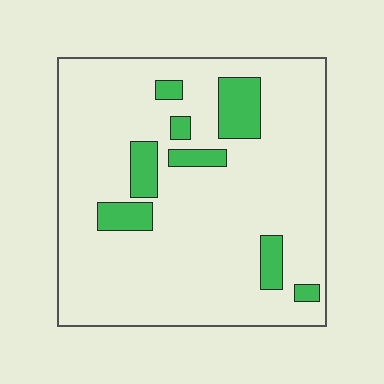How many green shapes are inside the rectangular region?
8.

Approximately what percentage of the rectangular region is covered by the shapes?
Approximately 15%.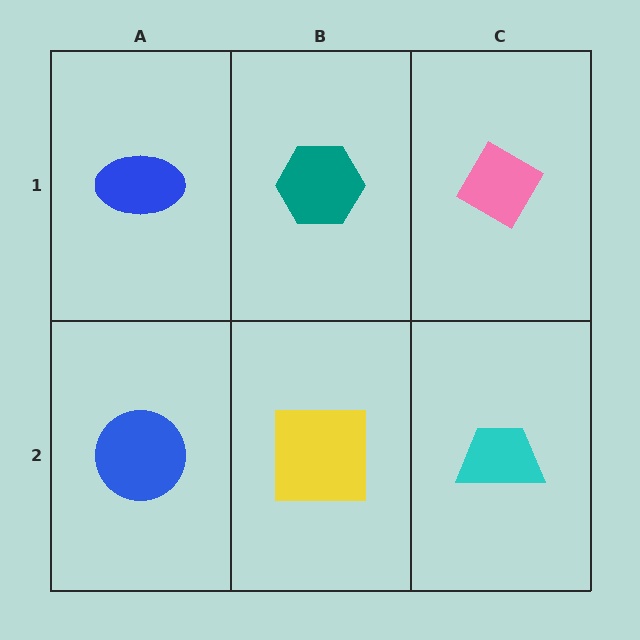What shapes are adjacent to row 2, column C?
A pink diamond (row 1, column C), a yellow square (row 2, column B).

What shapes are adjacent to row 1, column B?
A yellow square (row 2, column B), a blue ellipse (row 1, column A), a pink diamond (row 1, column C).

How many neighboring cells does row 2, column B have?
3.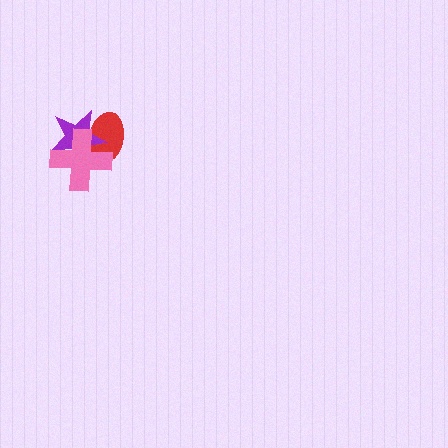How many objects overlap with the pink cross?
2 objects overlap with the pink cross.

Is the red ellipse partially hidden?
Yes, it is partially covered by another shape.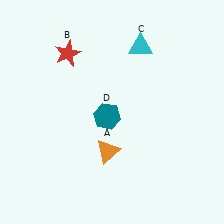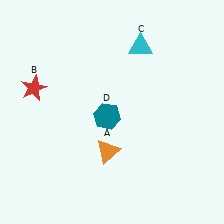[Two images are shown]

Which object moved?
The red star (B) moved down.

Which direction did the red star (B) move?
The red star (B) moved down.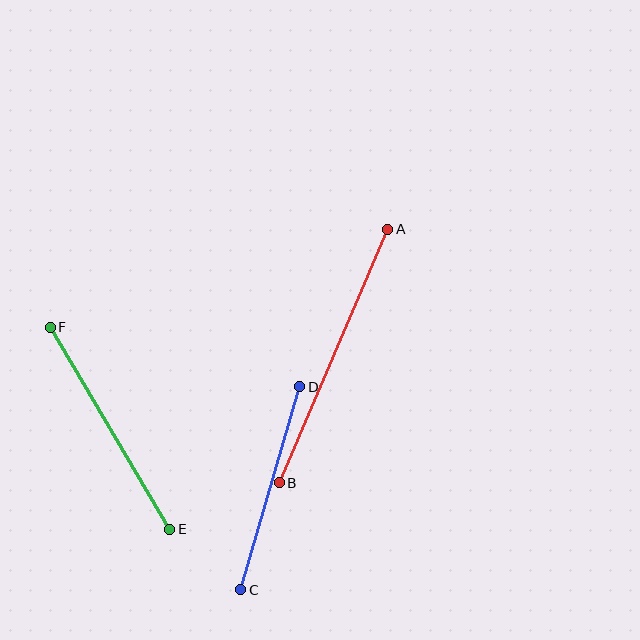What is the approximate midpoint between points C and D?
The midpoint is at approximately (270, 488) pixels.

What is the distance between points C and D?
The distance is approximately 211 pixels.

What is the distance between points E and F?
The distance is approximately 235 pixels.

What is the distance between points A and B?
The distance is approximately 275 pixels.